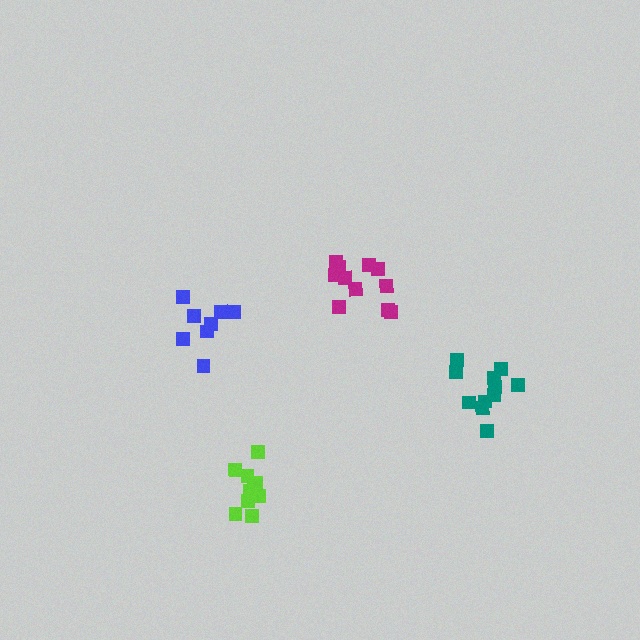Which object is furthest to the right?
The teal cluster is rightmost.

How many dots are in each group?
Group 1: 11 dots, Group 2: 10 dots, Group 3: 8 dots, Group 4: 11 dots (40 total).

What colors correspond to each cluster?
The clusters are colored: teal, lime, blue, magenta.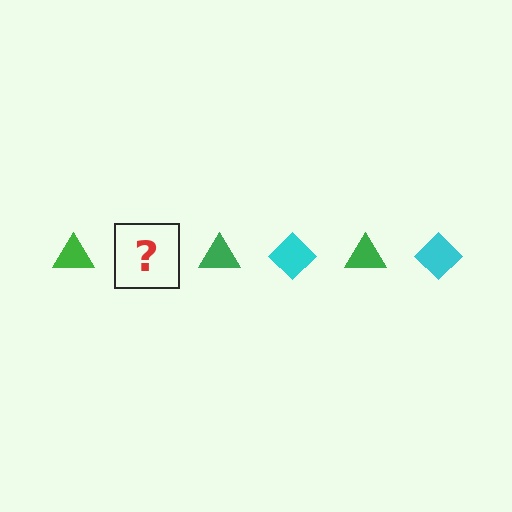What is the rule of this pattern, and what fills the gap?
The rule is that the pattern alternates between green triangle and cyan diamond. The gap should be filled with a cyan diamond.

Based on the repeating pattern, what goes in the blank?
The blank should be a cyan diamond.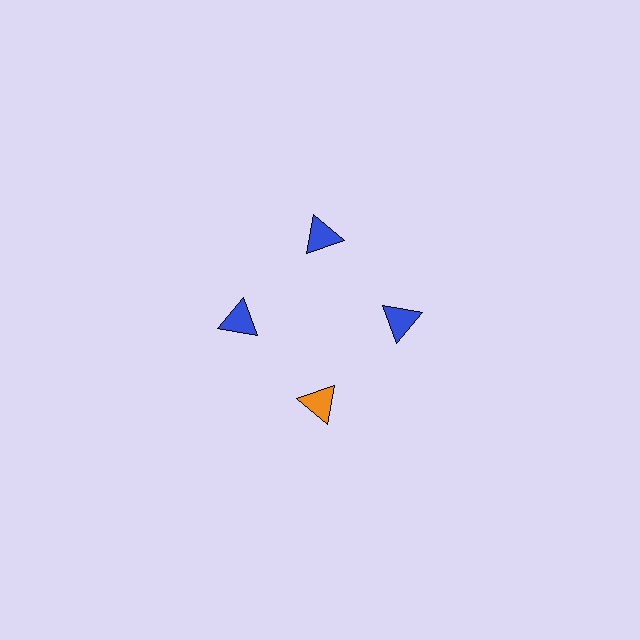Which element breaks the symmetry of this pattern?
The orange triangle at roughly the 6 o'clock position breaks the symmetry. All other shapes are blue triangles.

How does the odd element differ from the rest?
It has a different color: orange instead of blue.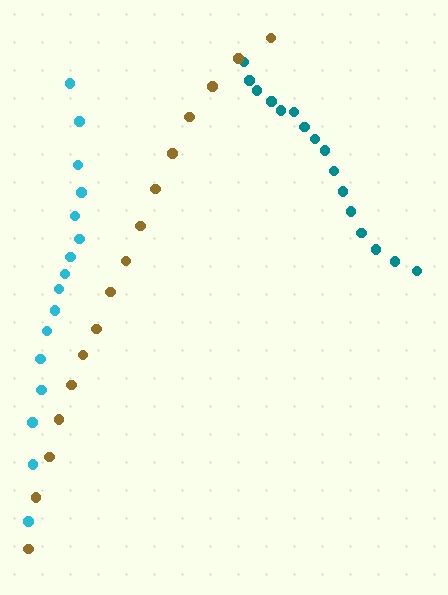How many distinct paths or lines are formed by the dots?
There are 3 distinct paths.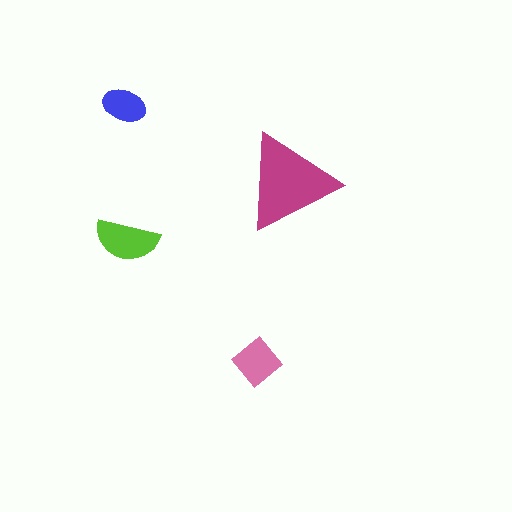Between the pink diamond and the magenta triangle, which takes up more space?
The magenta triangle.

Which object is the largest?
The magenta triangle.